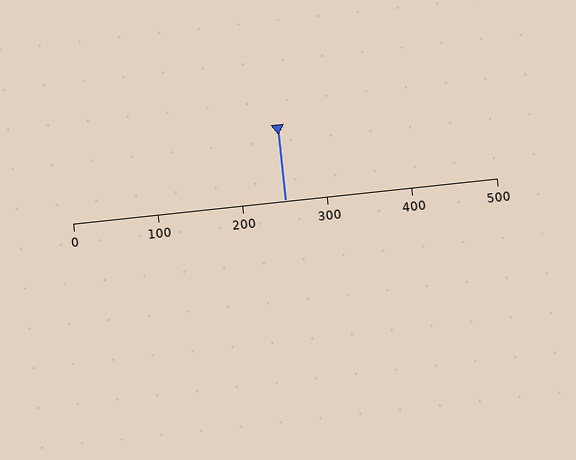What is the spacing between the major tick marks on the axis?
The major ticks are spaced 100 apart.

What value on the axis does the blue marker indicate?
The marker indicates approximately 250.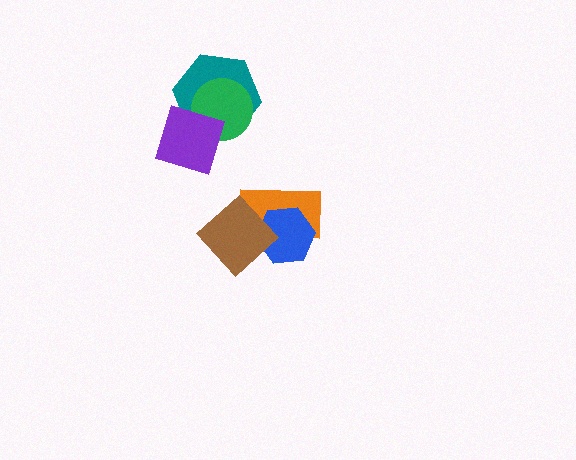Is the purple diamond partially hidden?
No, no other shape covers it.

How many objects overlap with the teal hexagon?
2 objects overlap with the teal hexagon.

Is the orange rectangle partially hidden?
Yes, it is partially covered by another shape.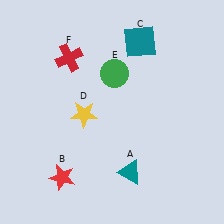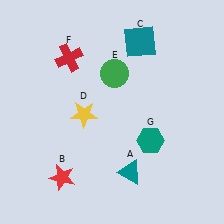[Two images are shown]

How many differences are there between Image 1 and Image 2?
There is 1 difference between the two images.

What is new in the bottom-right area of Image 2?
A teal hexagon (G) was added in the bottom-right area of Image 2.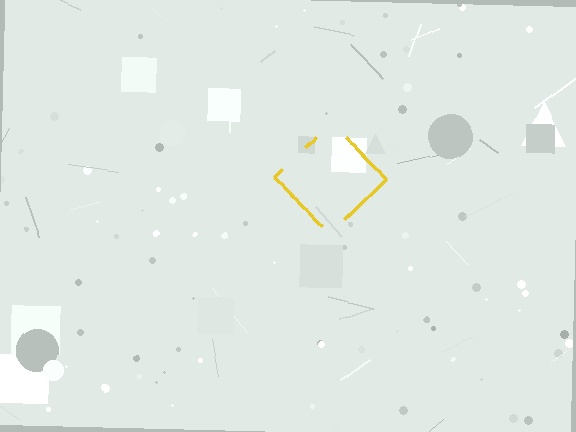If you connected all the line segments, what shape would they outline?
They would outline a diamond.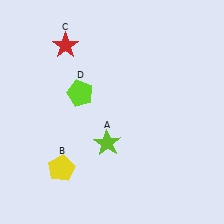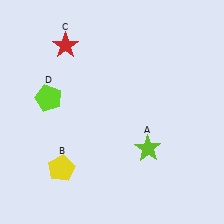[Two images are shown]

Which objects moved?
The objects that moved are: the lime star (A), the lime pentagon (D).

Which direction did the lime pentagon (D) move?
The lime pentagon (D) moved left.